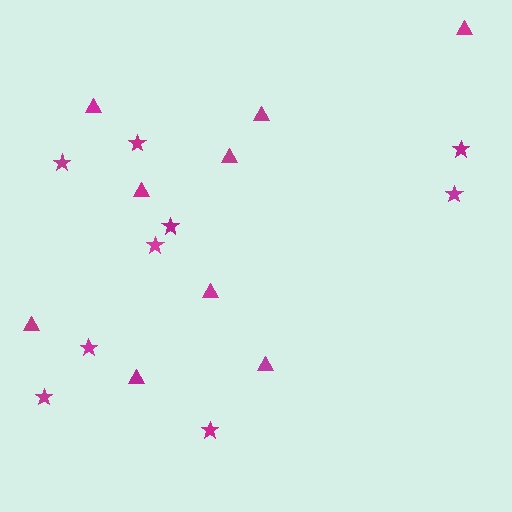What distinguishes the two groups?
There are 2 groups: one group of stars (9) and one group of triangles (9).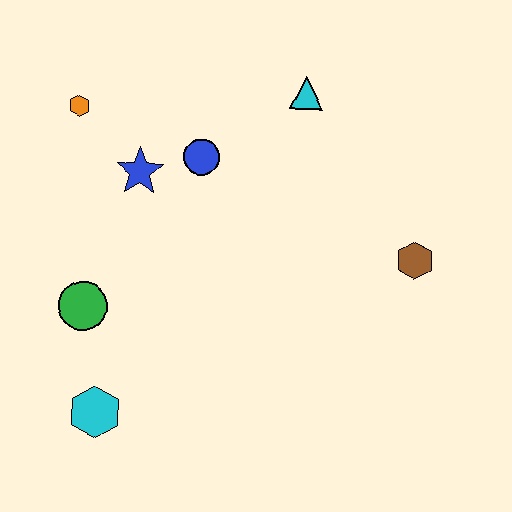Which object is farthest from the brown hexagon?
The orange hexagon is farthest from the brown hexagon.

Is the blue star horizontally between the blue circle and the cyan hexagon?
Yes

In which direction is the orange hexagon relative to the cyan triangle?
The orange hexagon is to the left of the cyan triangle.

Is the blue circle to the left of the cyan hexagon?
No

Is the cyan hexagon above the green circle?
No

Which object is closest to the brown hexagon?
The cyan triangle is closest to the brown hexagon.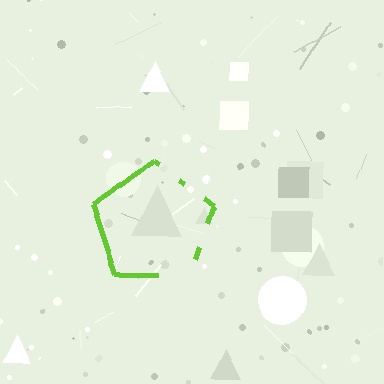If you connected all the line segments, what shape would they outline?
They would outline a pentagon.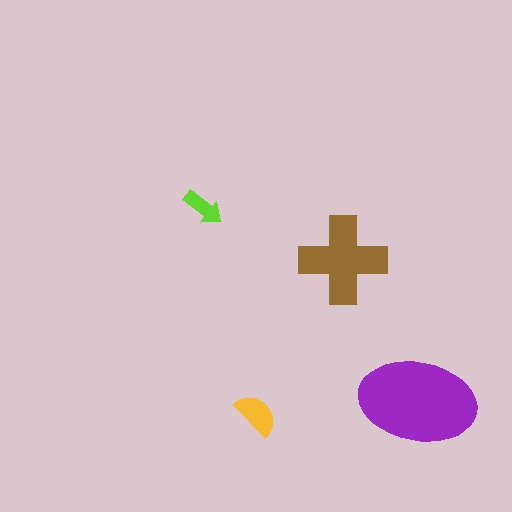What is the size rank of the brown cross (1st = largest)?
2nd.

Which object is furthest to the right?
The purple ellipse is rightmost.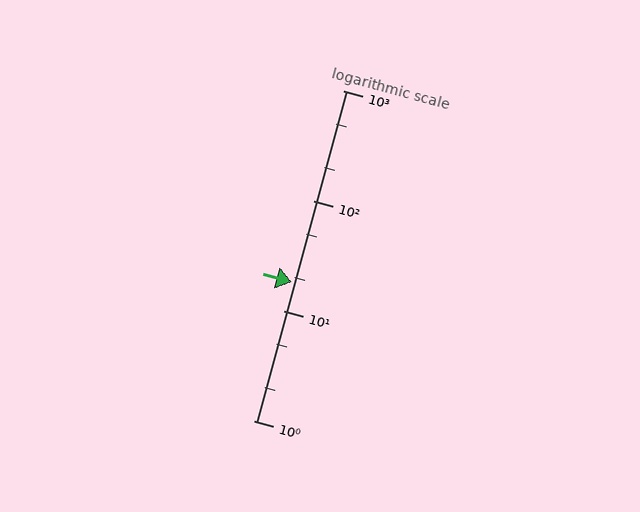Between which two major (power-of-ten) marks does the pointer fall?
The pointer is between 10 and 100.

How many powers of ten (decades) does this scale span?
The scale spans 3 decades, from 1 to 1000.